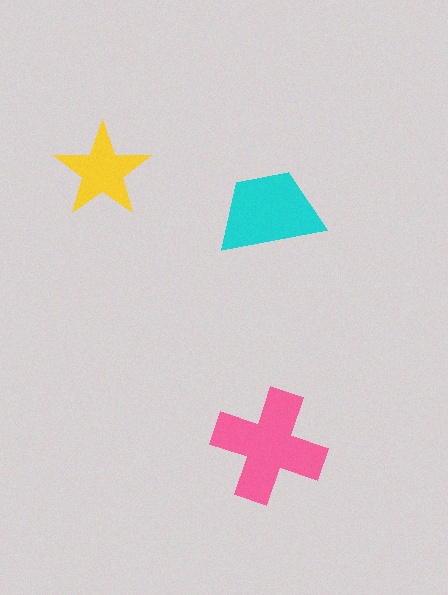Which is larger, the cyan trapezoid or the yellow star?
The cyan trapezoid.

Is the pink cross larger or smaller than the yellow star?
Larger.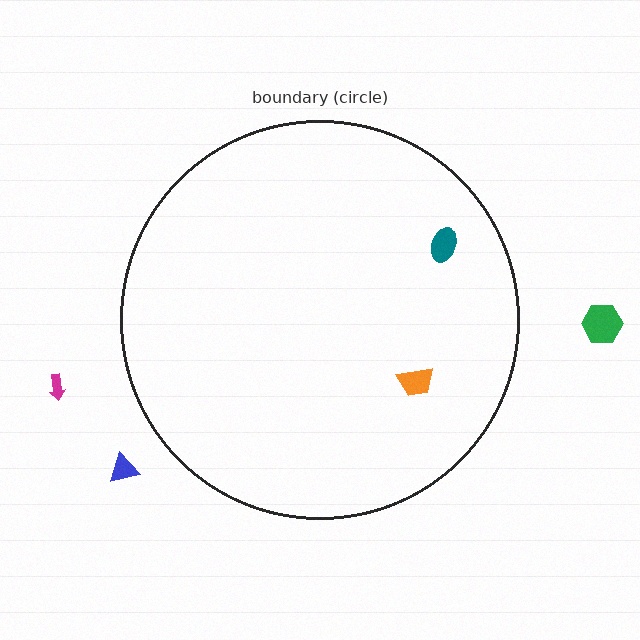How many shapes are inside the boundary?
2 inside, 3 outside.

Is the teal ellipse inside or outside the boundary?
Inside.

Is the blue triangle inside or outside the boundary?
Outside.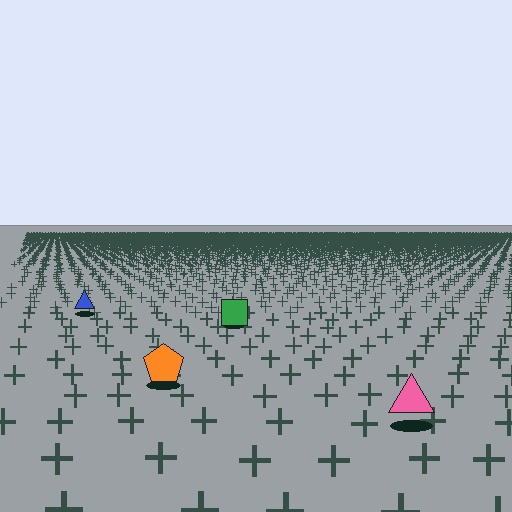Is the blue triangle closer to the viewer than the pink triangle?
No. The pink triangle is closer — you can tell from the texture gradient: the ground texture is coarser near it.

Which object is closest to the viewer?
The pink triangle is closest. The texture marks near it are larger and more spread out.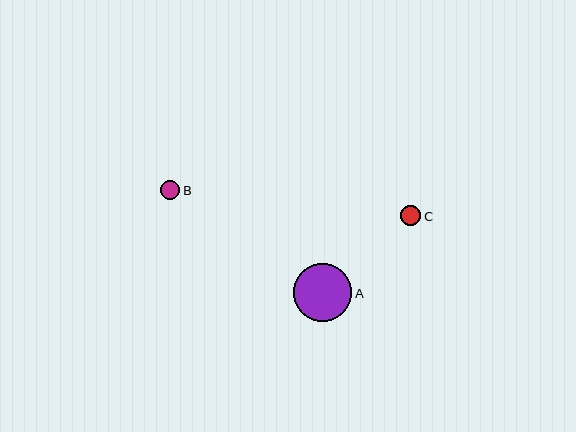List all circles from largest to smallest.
From largest to smallest: A, C, B.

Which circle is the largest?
Circle A is the largest with a size of approximately 58 pixels.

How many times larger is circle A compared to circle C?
Circle A is approximately 2.9 times the size of circle C.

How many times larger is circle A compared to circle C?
Circle A is approximately 2.9 times the size of circle C.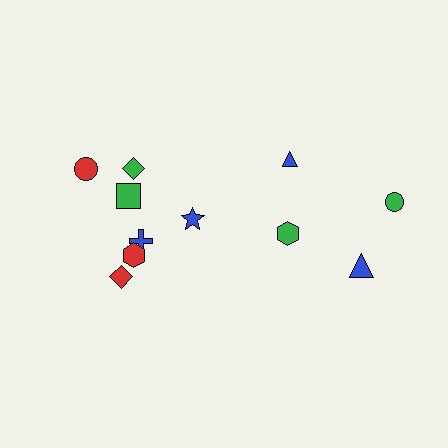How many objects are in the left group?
There are 7 objects.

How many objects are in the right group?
There are 4 objects.